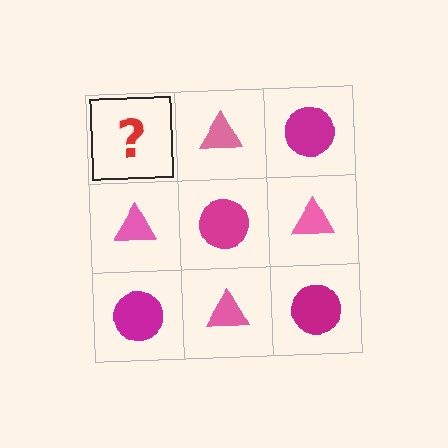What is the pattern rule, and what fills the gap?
The rule is that it alternates magenta circle and pink triangle in a checkerboard pattern. The gap should be filled with a magenta circle.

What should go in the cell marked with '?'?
The missing cell should contain a magenta circle.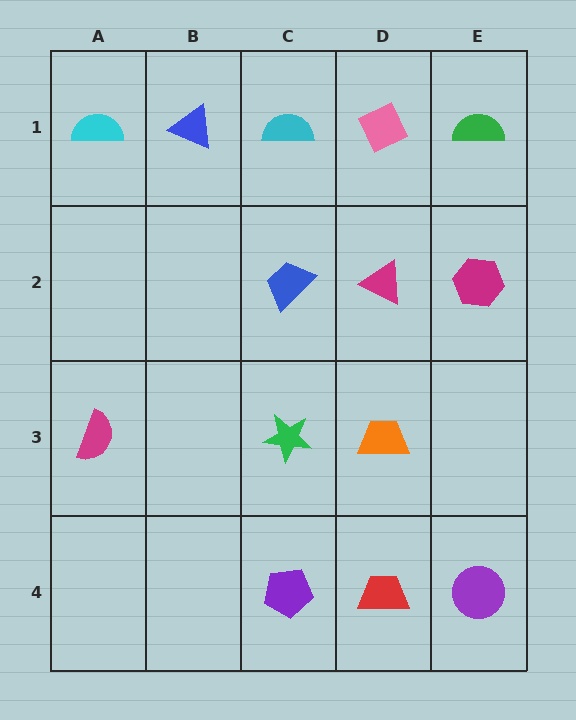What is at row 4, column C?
A purple pentagon.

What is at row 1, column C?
A cyan semicircle.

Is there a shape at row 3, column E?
No, that cell is empty.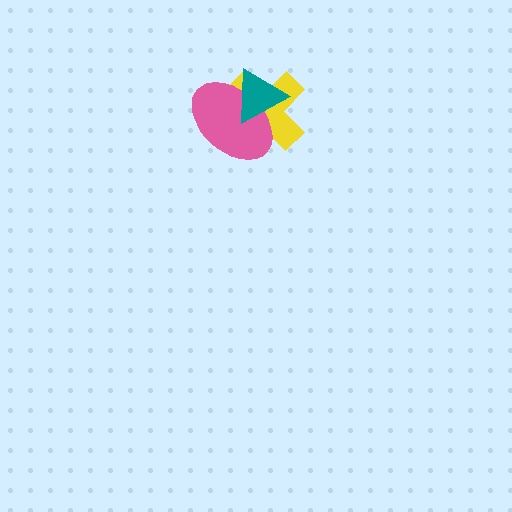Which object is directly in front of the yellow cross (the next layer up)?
The pink ellipse is directly in front of the yellow cross.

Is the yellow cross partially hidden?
Yes, it is partially covered by another shape.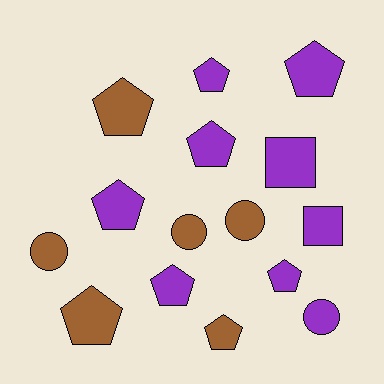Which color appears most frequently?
Purple, with 9 objects.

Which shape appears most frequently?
Pentagon, with 9 objects.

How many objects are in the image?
There are 15 objects.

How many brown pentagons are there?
There are 3 brown pentagons.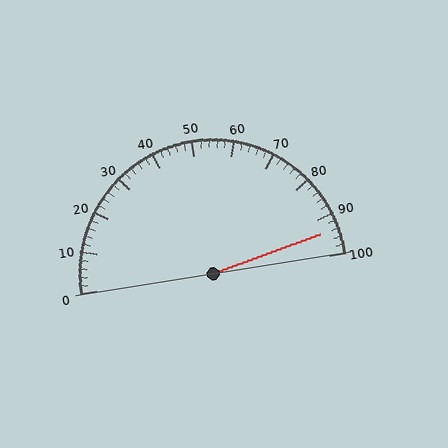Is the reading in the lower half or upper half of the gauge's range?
The reading is in the upper half of the range (0 to 100).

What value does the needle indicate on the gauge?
The needle indicates approximately 94.